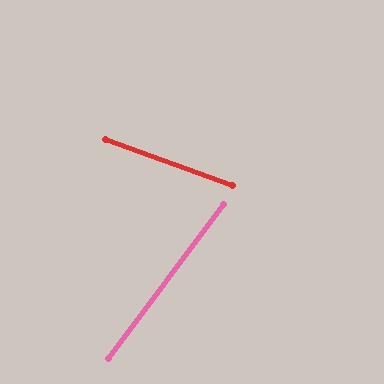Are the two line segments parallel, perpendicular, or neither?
Neither parallel nor perpendicular — they differ by about 73°.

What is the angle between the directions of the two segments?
Approximately 73 degrees.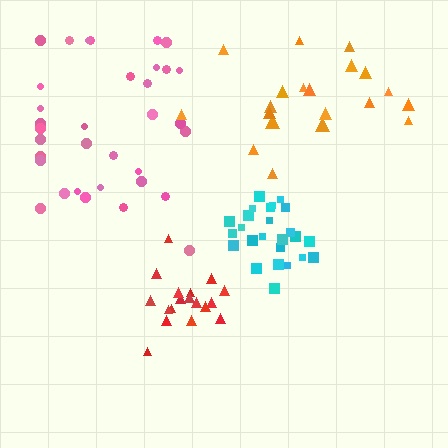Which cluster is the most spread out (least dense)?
Orange.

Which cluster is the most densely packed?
Cyan.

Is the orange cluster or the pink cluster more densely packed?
Pink.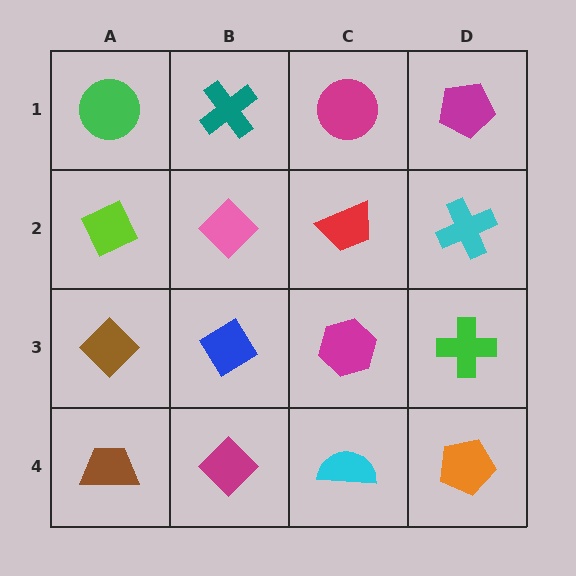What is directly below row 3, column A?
A brown trapezoid.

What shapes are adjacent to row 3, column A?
A lime diamond (row 2, column A), a brown trapezoid (row 4, column A), a blue diamond (row 3, column B).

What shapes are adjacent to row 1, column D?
A cyan cross (row 2, column D), a magenta circle (row 1, column C).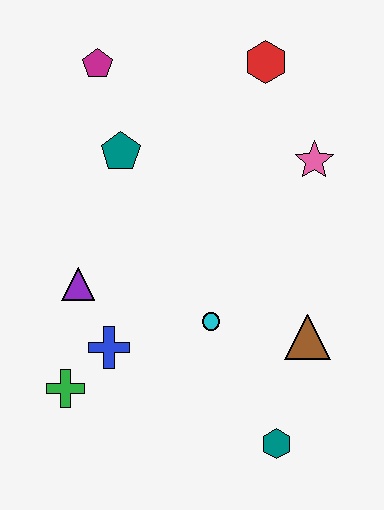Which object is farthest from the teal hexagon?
The magenta pentagon is farthest from the teal hexagon.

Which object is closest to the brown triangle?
The cyan circle is closest to the brown triangle.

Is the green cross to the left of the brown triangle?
Yes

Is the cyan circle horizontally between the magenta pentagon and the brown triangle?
Yes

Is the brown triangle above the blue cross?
Yes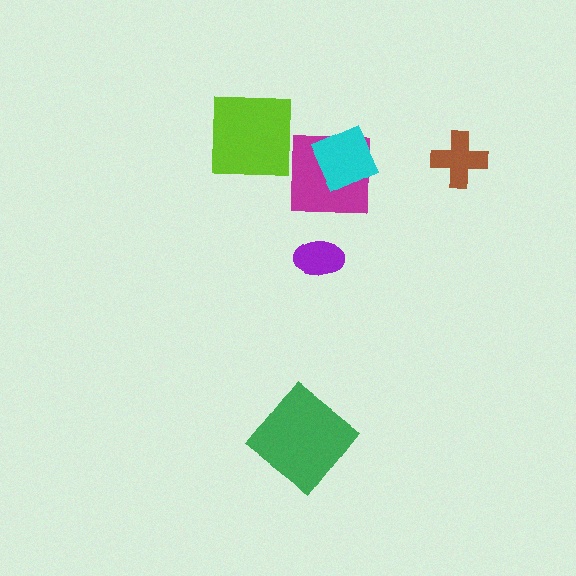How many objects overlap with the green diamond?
0 objects overlap with the green diamond.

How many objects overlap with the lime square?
0 objects overlap with the lime square.